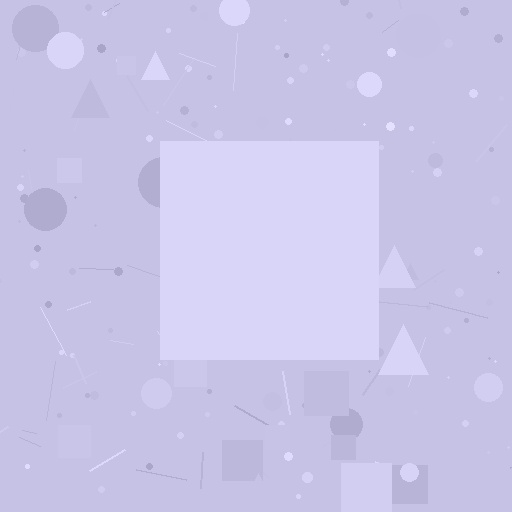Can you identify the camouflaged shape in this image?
The camouflaged shape is a square.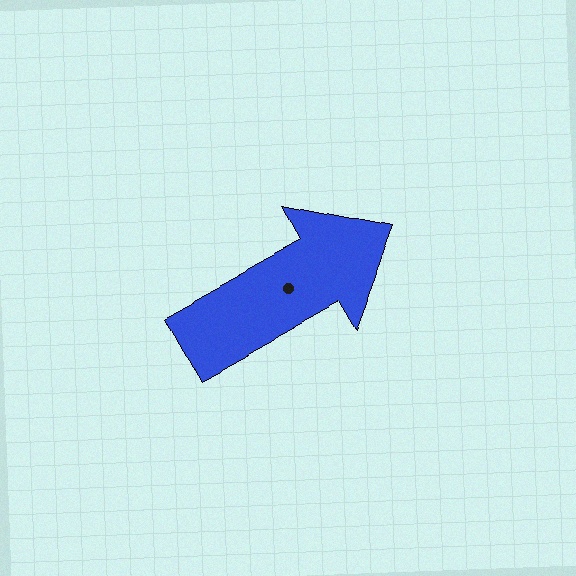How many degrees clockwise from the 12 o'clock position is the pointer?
Approximately 61 degrees.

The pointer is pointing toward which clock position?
Roughly 2 o'clock.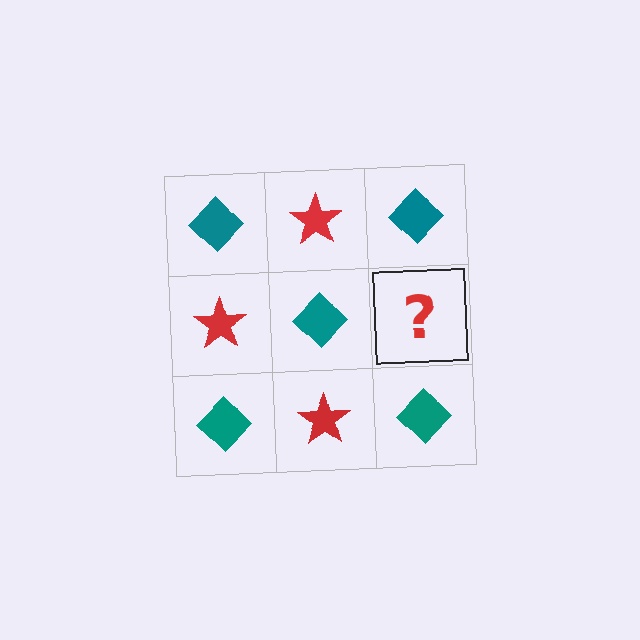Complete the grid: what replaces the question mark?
The question mark should be replaced with a red star.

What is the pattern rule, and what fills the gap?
The rule is that it alternates teal diamond and red star in a checkerboard pattern. The gap should be filled with a red star.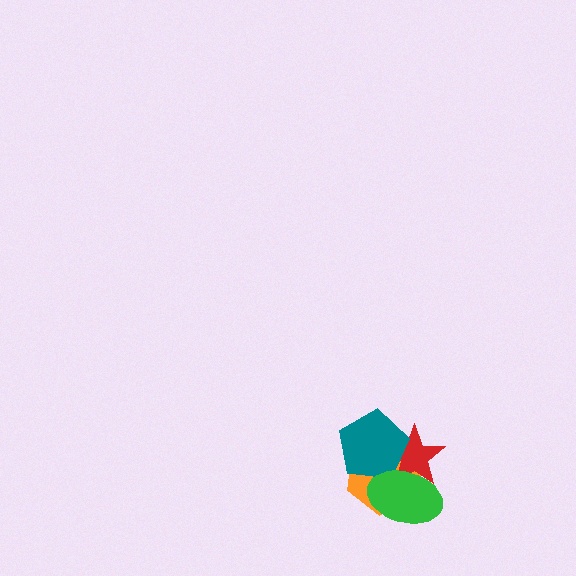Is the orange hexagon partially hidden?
Yes, it is partially covered by another shape.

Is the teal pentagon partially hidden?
Yes, it is partially covered by another shape.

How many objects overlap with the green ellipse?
3 objects overlap with the green ellipse.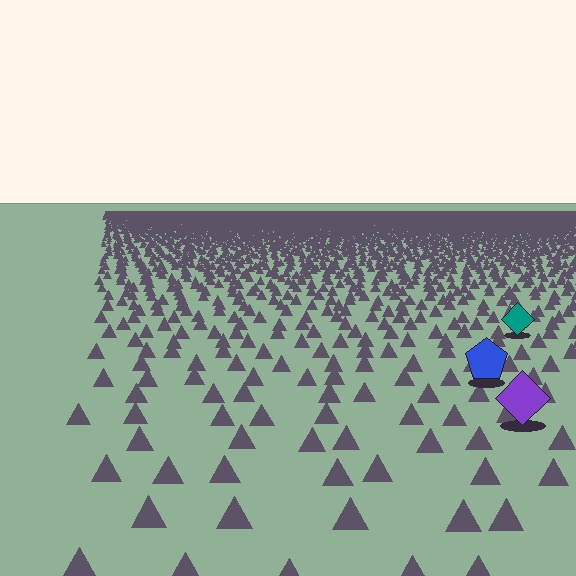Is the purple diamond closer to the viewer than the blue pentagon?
Yes. The purple diamond is closer — you can tell from the texture gradient: the ground texture is coarser near it.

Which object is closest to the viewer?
The purple diamond is closest. The texture marks near it are larger and more spread out.